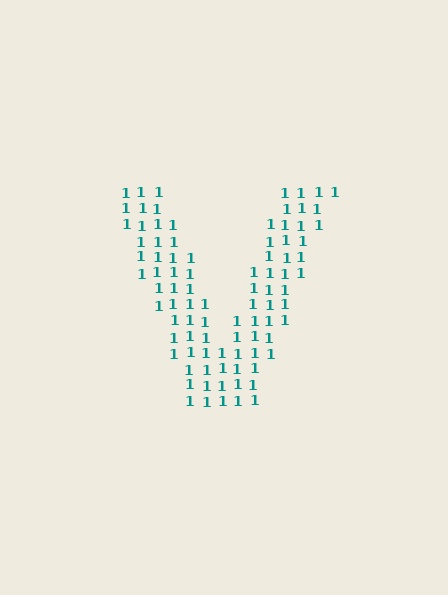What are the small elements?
The small elements are digit 1's.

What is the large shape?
The large shape is the letter V.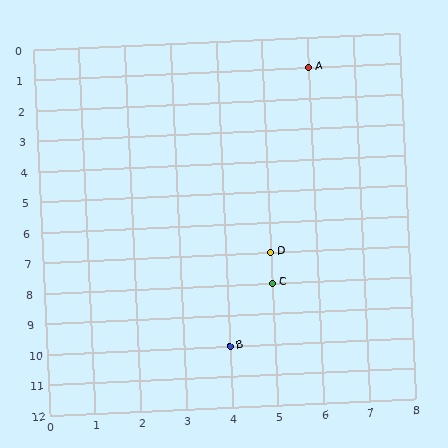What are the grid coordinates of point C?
Point C is at grid coordinates (5, 8).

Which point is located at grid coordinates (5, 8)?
Point C is at (5, 8).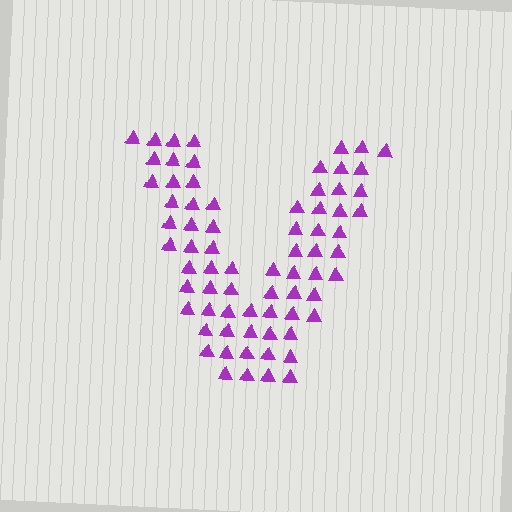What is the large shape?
The large shape is the letter V.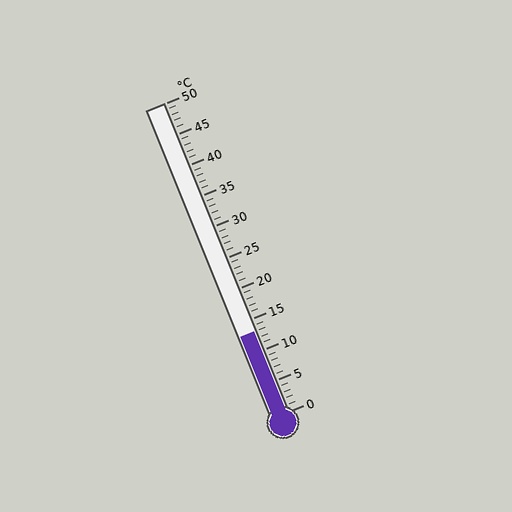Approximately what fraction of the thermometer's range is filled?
The thermometer is filled to approximately 25% of its range.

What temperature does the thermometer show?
The thermometer shows approximately 13°C.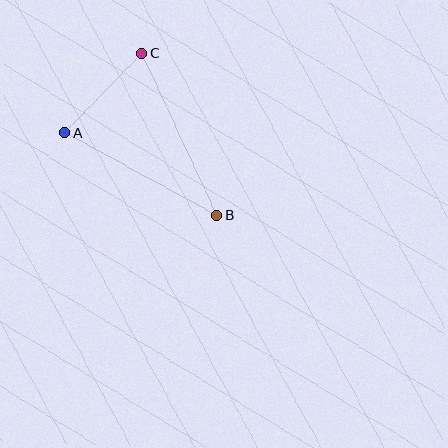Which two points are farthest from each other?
Points B and C are farthest from each other.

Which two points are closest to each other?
Points A and C are closest to each other.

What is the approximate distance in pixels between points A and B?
The distance between A and B is approximately 173 pixels.